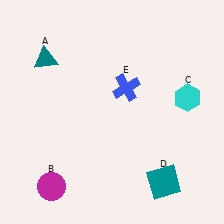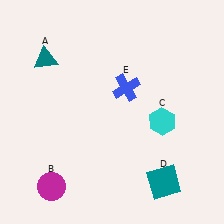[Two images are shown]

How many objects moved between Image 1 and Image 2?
1 object moved between the two images.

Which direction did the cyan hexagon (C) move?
The cyan hexagon (C) moved left.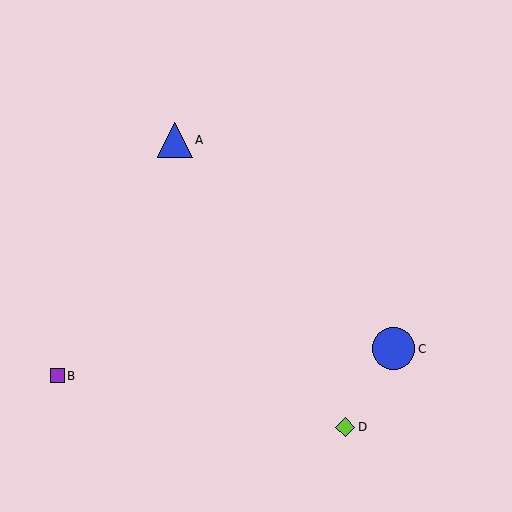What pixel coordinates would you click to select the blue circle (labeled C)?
Click at (393, 349) to select the blue circle C.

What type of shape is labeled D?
Shape D is a lime diamond.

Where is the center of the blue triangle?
The center of the blue triangle is at (175, 140).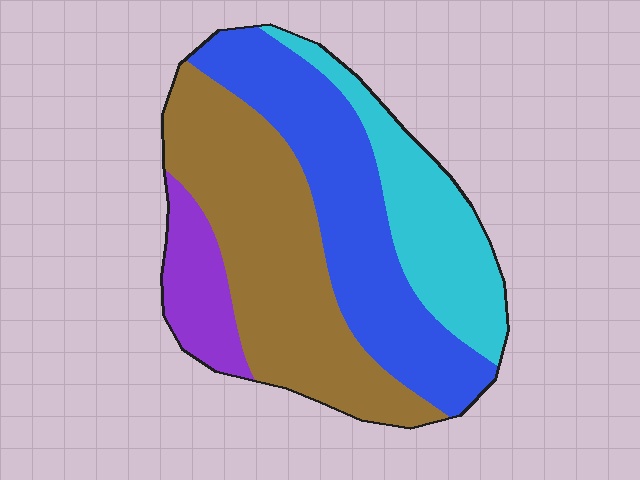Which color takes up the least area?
Purple, at roughly 10%.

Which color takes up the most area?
Brown, at roughly 40%.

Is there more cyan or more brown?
Brown.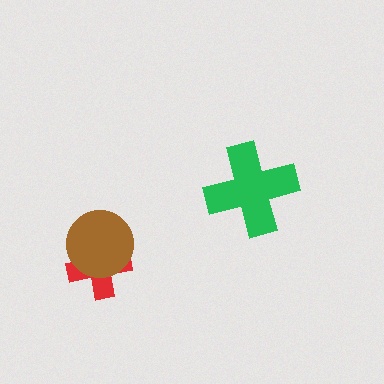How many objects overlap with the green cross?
0 objects overlap with the green cross.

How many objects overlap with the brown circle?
1 object overlaps with the brown circle.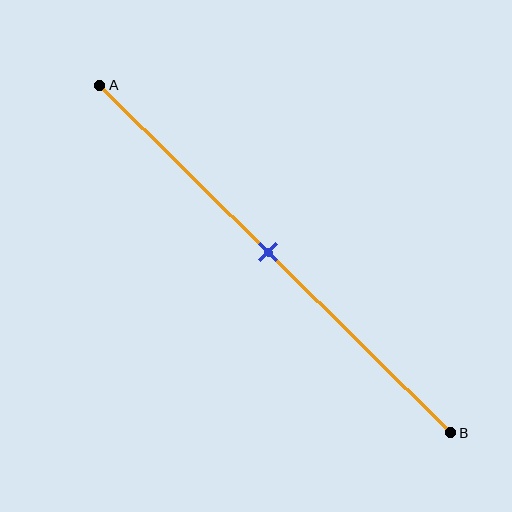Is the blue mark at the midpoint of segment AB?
Yes, the mark is approximately at the midpoint.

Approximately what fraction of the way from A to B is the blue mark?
The blue mark is approximately 50% of the way from A to B.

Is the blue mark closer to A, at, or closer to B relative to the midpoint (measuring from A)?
The blue mark is approximately at the midpoint of segment AB.